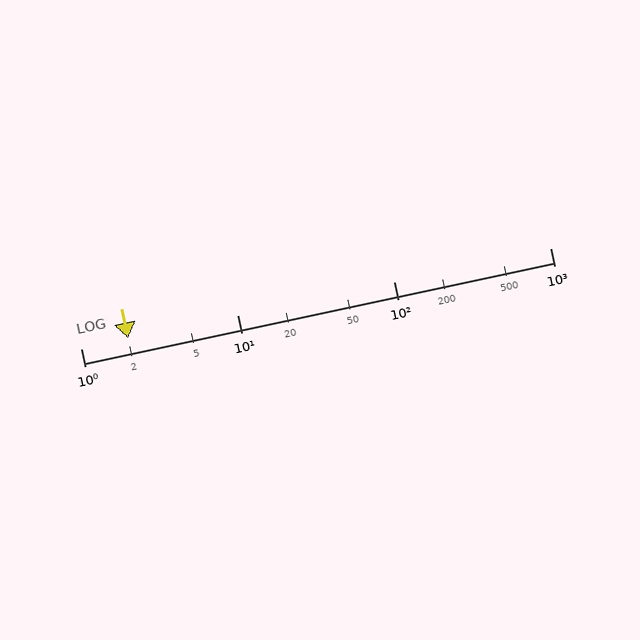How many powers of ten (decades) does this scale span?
The scale spans 3 decades, from 1 to 1000.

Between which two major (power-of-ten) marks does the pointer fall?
The pointer is between 1 and 10.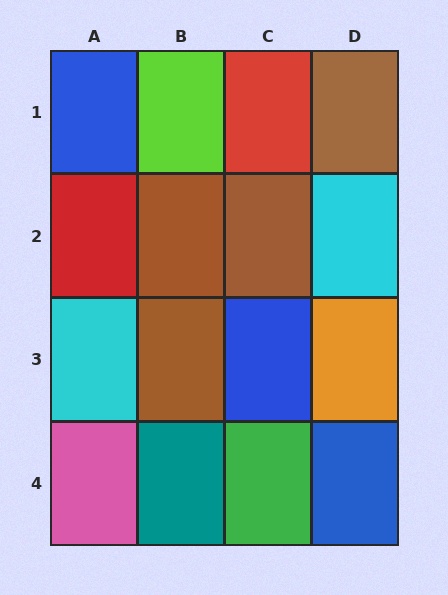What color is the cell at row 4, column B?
Teal.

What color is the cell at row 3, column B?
Brown.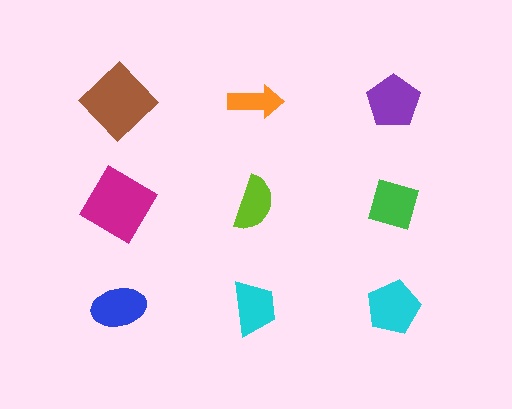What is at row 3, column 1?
A blue ellipse.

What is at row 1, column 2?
An orange arrow.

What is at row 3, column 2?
A cyan trapezoid.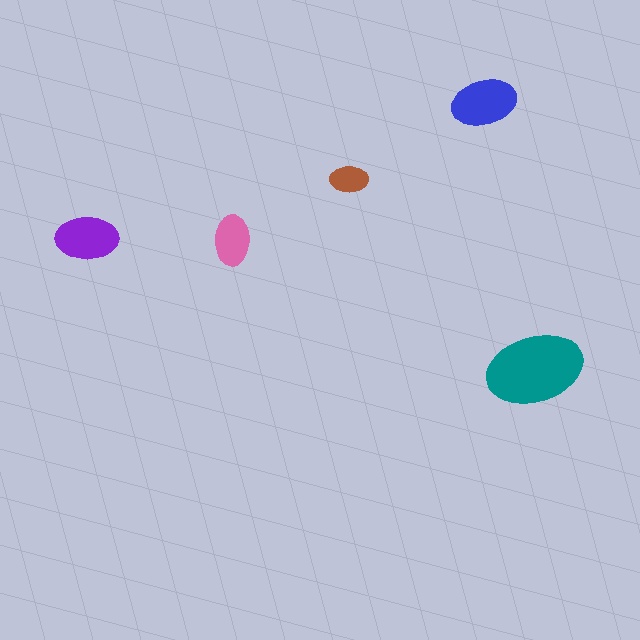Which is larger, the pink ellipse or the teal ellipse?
The teal one.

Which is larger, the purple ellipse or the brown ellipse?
The purple one.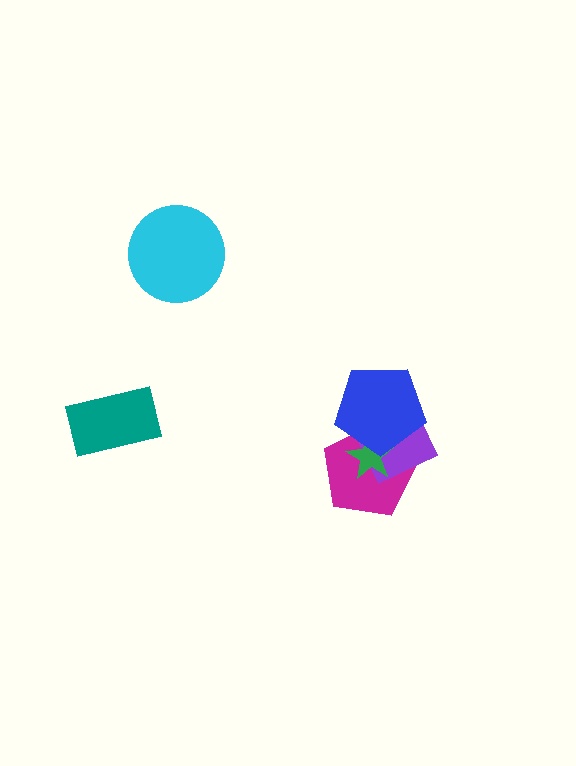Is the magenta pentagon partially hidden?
Yes, it is partially covered by another shape.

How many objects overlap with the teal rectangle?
0 objects overlap with the teal rectangle.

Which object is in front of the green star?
The blue pentagon is in front of the green star.